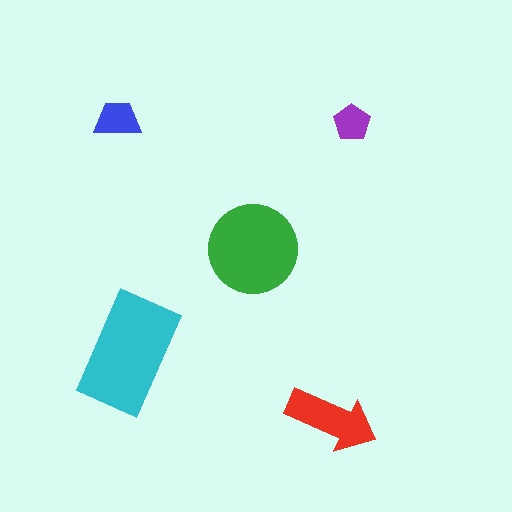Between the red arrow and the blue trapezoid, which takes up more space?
The red arrow.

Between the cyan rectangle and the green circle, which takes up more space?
The cyan rectangle.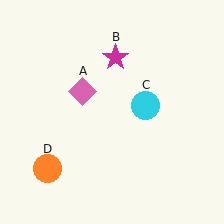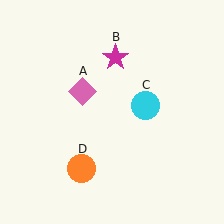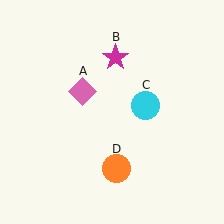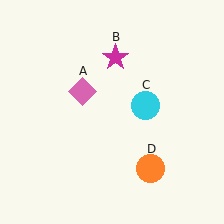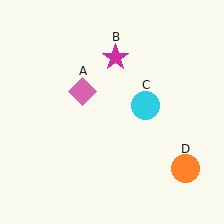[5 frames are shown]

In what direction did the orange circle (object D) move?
The orange circle (object D) moved right.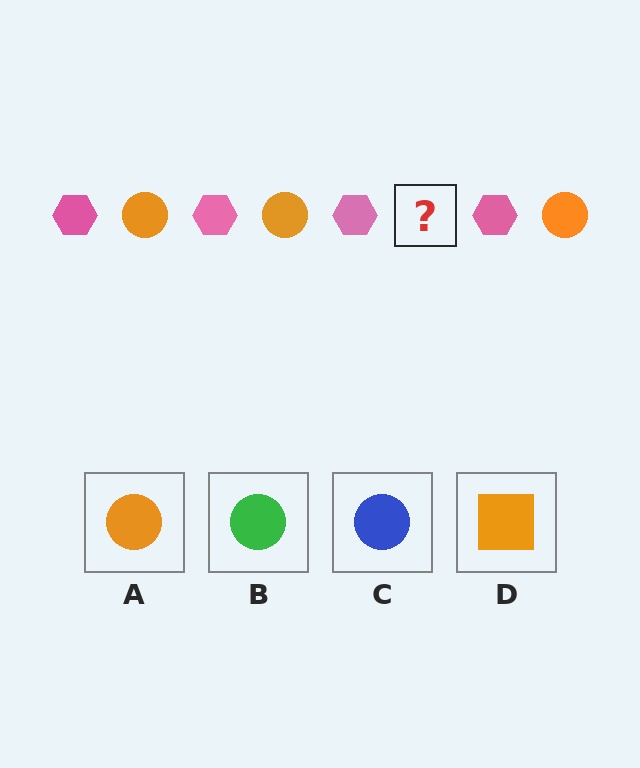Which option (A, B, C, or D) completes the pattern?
A.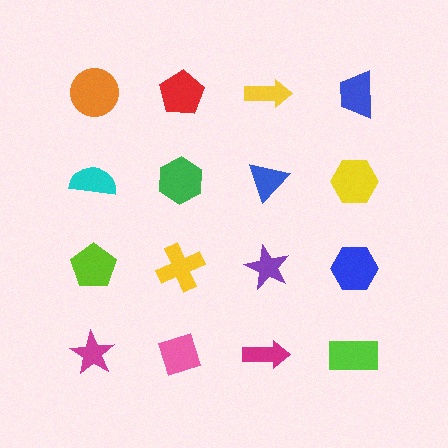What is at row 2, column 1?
A cyan semicircle.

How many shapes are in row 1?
4 shapes.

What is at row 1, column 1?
An orange circle.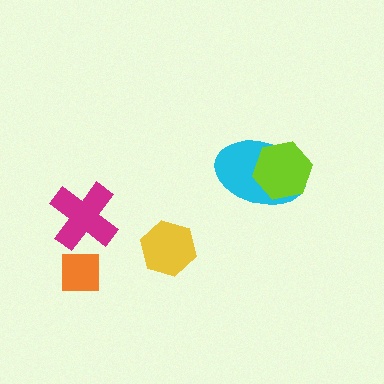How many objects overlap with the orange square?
0 objects overlap with the orange square.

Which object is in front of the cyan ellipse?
The lime hexagon is in front of the cyan ellipse.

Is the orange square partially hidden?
No, no other shape covers it.